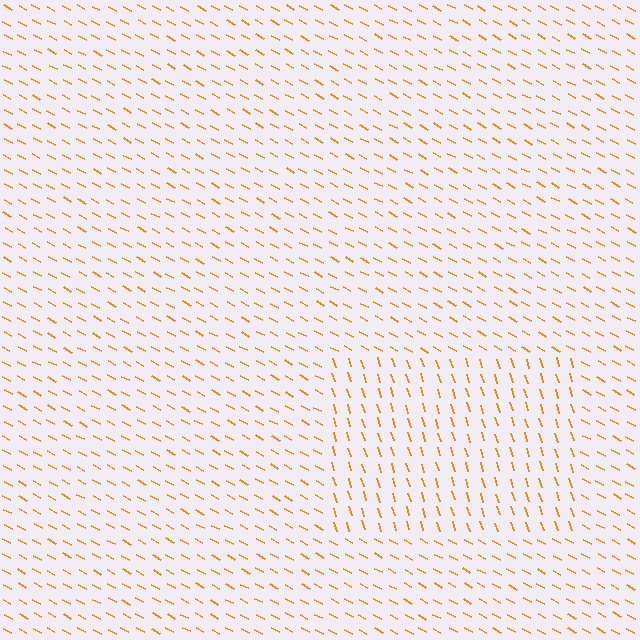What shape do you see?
I see a rectangle.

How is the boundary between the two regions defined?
The boundary is defined purely by a change in line orientation (approximately 45 degrees difference). All lines are the same color and thickness.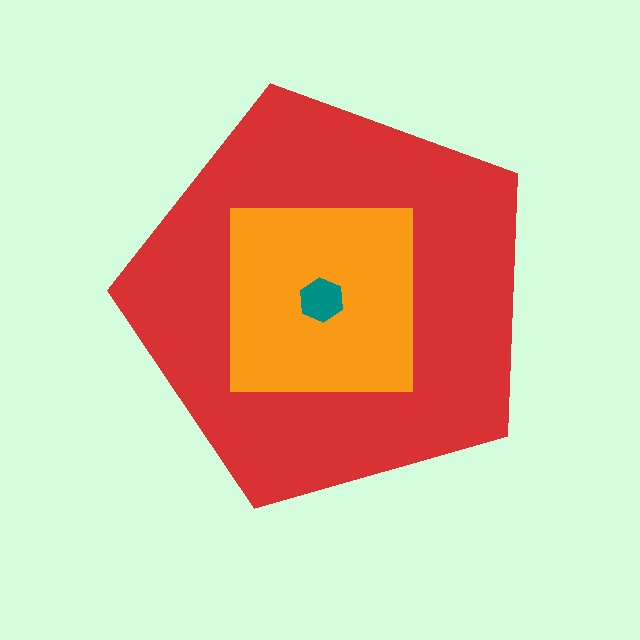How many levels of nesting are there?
3.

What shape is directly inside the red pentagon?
The orange square.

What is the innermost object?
The teal hexagon.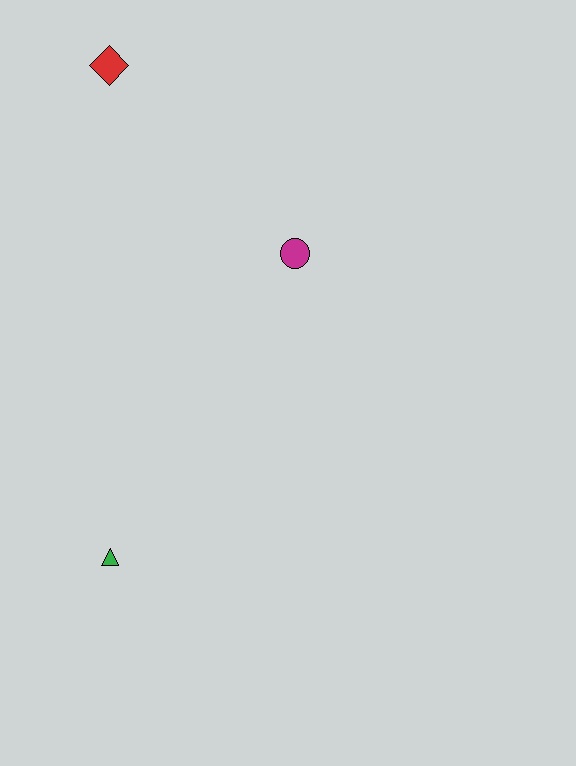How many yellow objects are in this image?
There are no yellow objects.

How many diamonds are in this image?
There is 1 diamond.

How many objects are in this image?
There are 3 objects.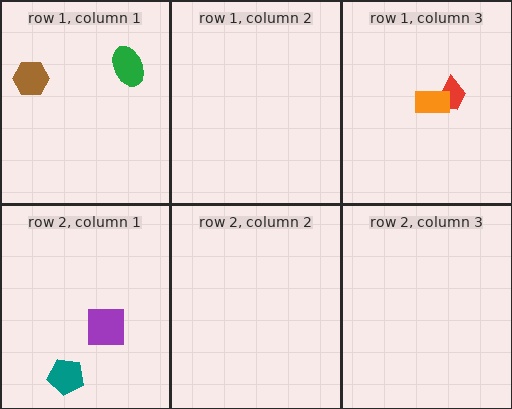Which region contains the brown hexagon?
The row 1, column 1 region.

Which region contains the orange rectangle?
The row 1, column 3 region.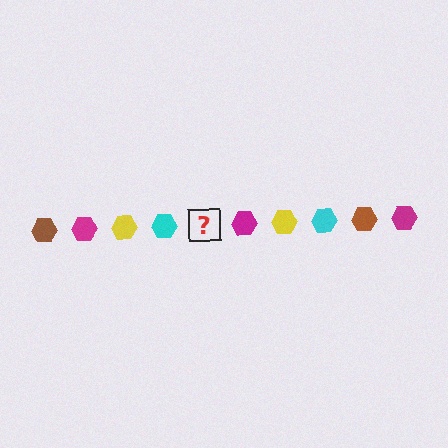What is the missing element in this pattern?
The missing element is a brown hexagon.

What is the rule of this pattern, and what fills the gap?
The rule is that the pattern cycles through brown, magenta, yellow, cyan hexagons. The gap should be filled with a brown hexagon.